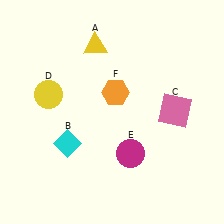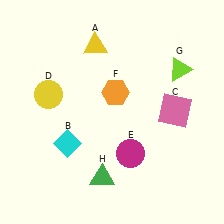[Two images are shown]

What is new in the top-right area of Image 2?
A lime triangle (G) was added in the top-right area of Image 2.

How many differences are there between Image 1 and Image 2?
There are 2 differences between the two images.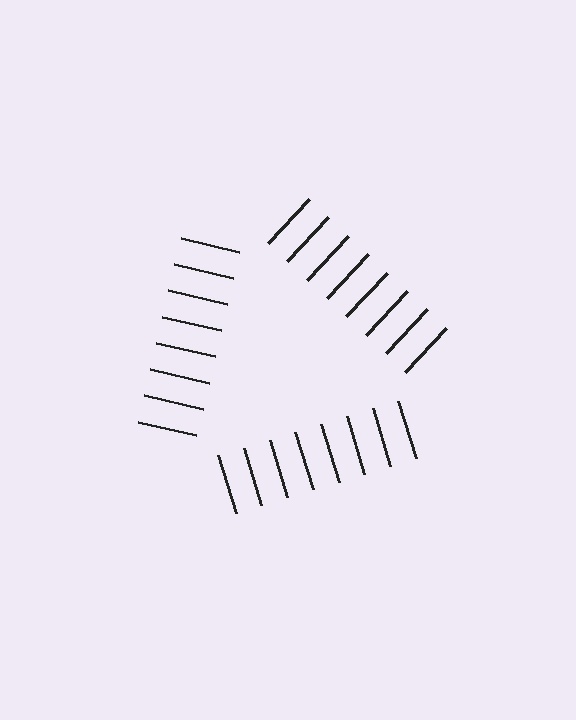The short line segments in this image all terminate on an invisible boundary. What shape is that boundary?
An illusory triangle — the line segments terminate on its edges but no continuous stroke is drawn.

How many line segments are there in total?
24 — 8 along each of the 3 edges.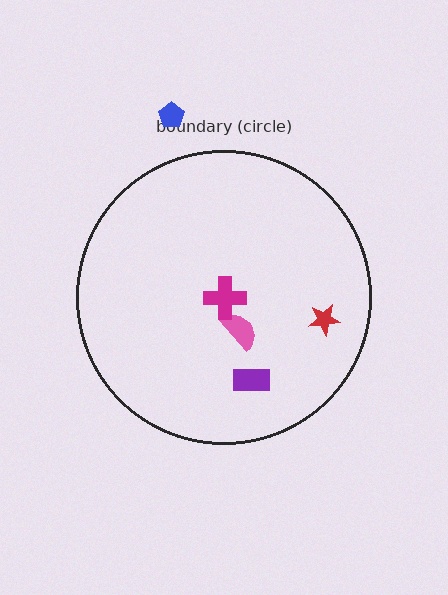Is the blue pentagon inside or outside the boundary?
Outside.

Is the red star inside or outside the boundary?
Inside.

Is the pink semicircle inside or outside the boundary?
Inside.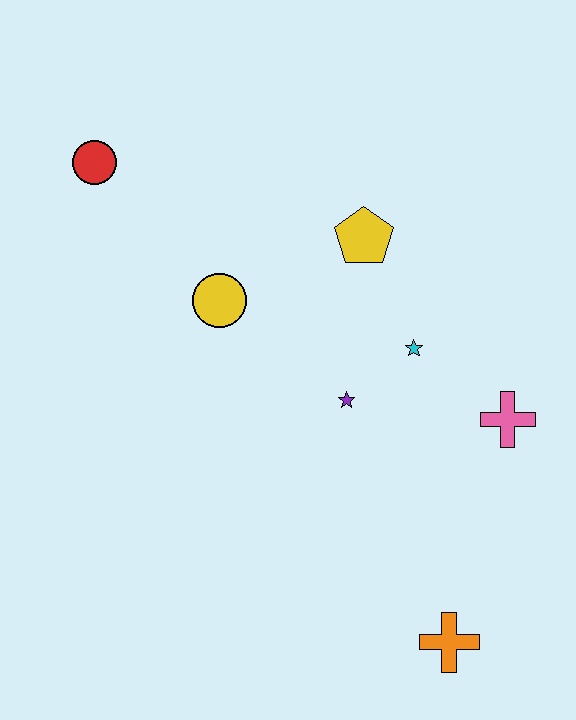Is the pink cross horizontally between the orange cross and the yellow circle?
No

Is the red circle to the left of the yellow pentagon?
Yes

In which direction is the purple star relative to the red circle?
The purple star is to the right of the red circle.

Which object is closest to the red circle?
The yellow circle is closest to the red circle.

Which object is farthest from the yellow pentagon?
The orange cross is farthest from the yellow pentagon.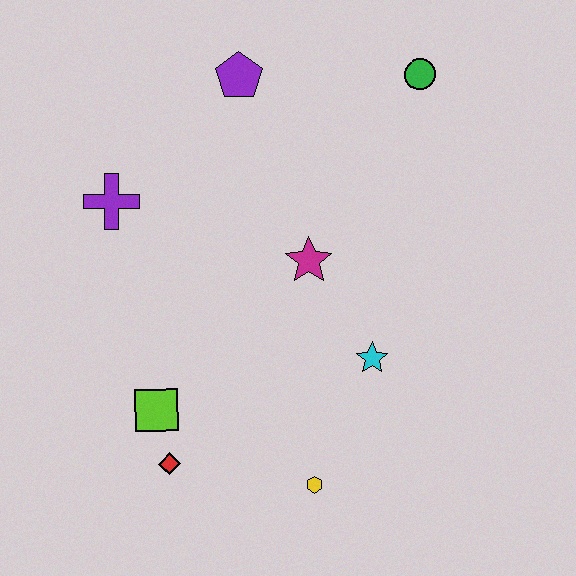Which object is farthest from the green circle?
The red diamond is farthest from the green circle.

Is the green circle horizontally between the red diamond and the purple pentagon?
No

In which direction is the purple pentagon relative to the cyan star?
The purple pentagon is above the cyan star.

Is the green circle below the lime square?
No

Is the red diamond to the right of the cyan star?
No